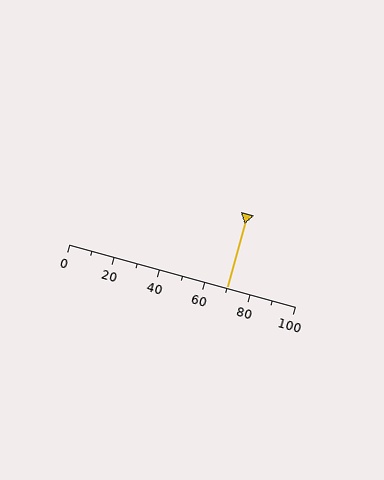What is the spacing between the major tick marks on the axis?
The major ticks are spaced 20 apart.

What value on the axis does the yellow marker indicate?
The marker indicates approximately 70.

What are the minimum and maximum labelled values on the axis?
The axis runs from 0 to 100.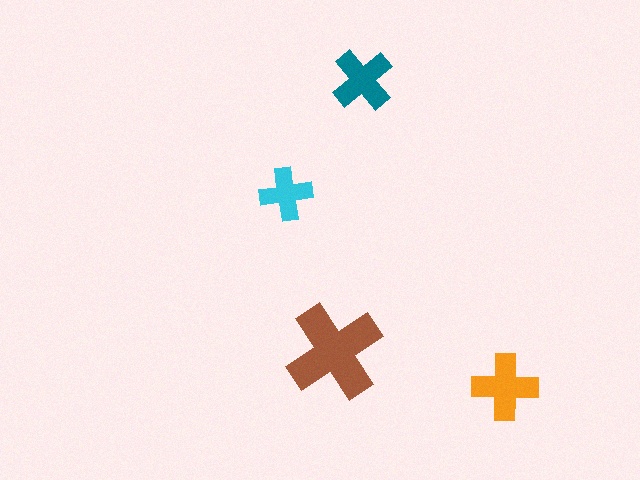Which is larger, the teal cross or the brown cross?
The brown one.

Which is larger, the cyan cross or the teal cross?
The teal one.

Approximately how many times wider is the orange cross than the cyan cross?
About 1.5 times wider.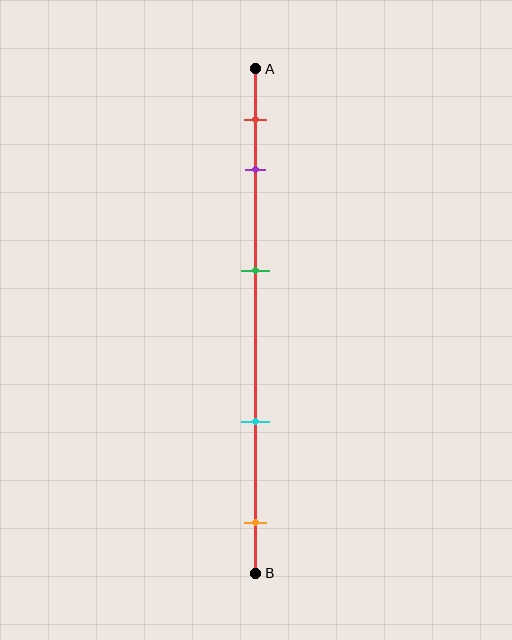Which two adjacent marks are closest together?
The red and purple marks are the closest adjacent pair.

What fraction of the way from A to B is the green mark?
The green mark is approximately 40% (0.4) of the way from A to B.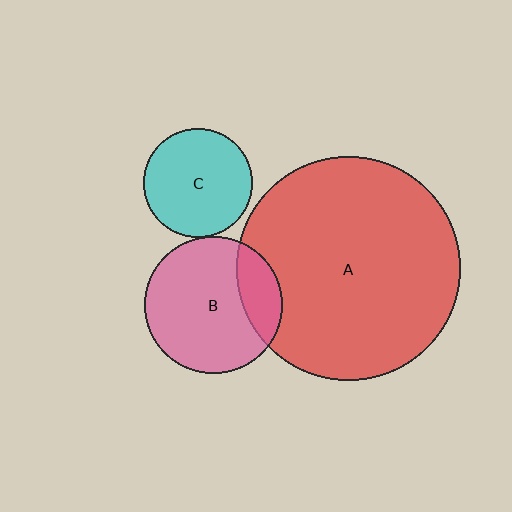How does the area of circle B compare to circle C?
Approximately 1.6 times.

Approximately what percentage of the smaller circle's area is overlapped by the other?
Approximately 20%.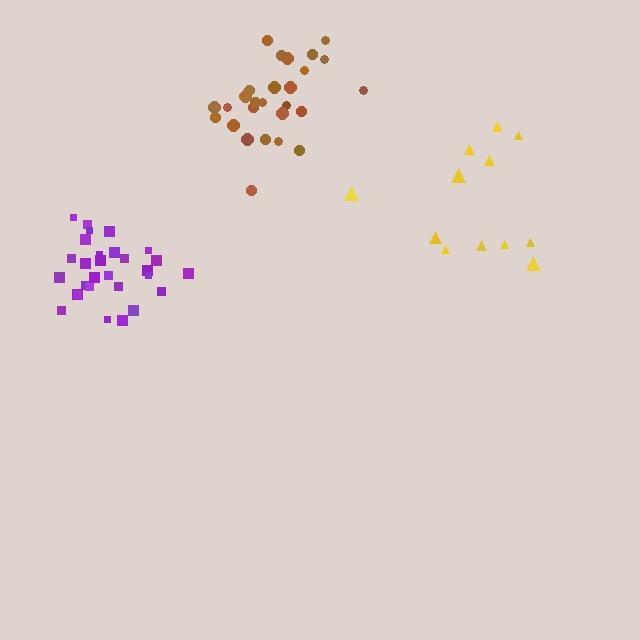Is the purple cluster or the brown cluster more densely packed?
Purple.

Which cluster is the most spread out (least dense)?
Yellow.